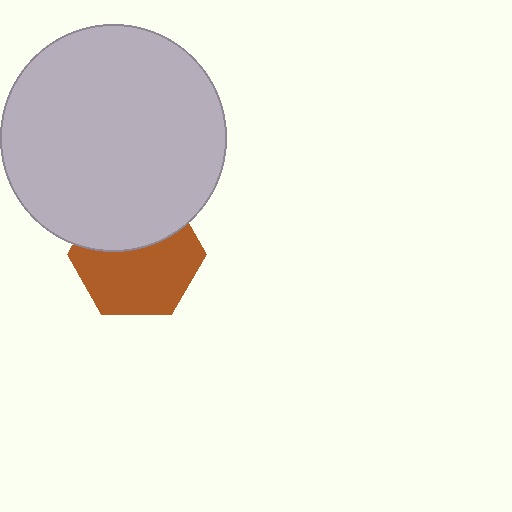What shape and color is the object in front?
The object in front is a light gray circle.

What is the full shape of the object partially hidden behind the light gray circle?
The partially hidden object is a brown hexagon.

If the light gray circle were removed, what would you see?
You would see the complete brown hexagon.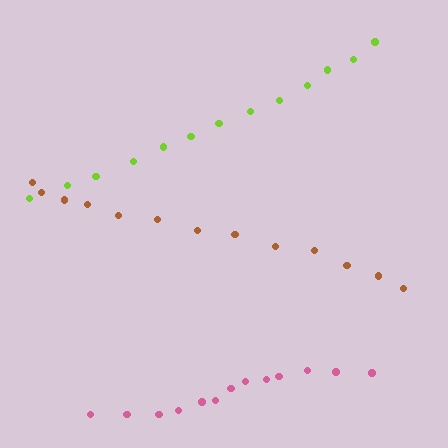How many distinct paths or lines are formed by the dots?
There are 3 distinct paths.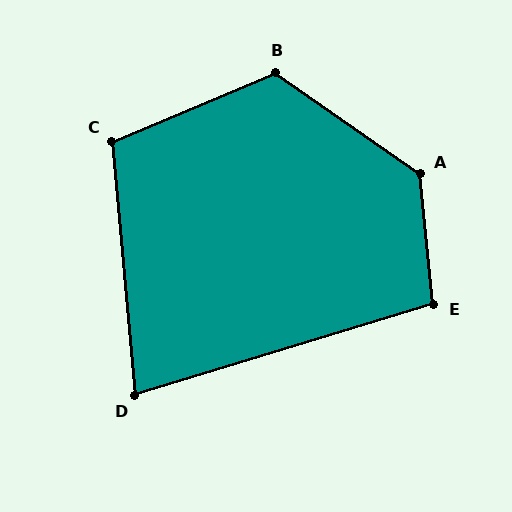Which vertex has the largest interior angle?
A, at approximately 130 degrees.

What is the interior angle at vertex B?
Approximately 123 degrees (obtuse).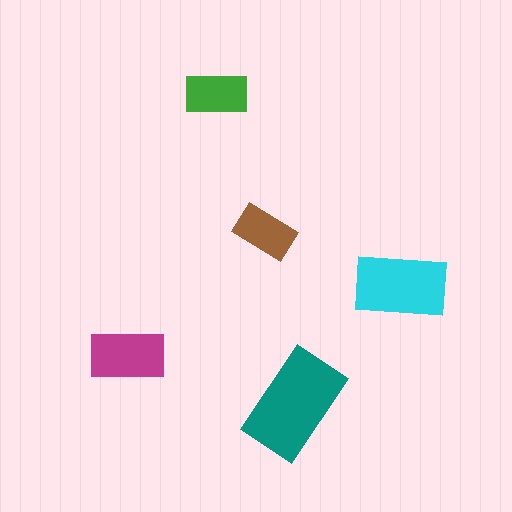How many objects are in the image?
There are 5 objects in the image.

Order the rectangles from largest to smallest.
the teal one, the cyan one, the magenta one, the green one, the brown one.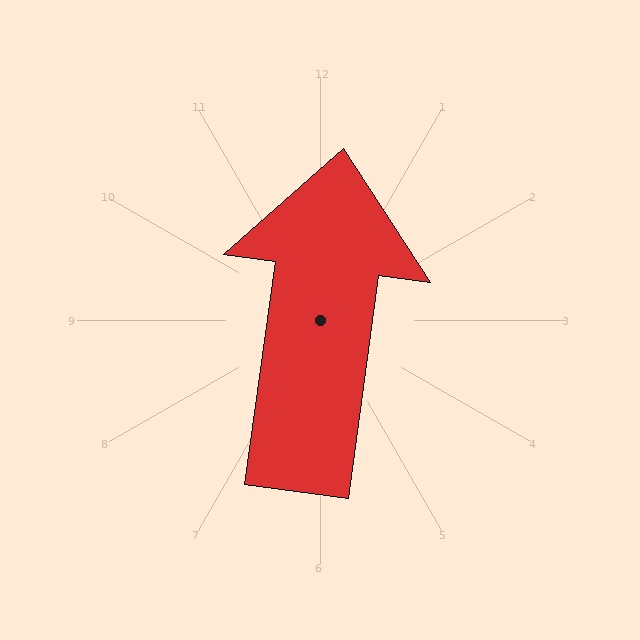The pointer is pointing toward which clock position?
Roughly 12 o'clock.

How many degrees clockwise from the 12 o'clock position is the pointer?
Approximately 8 degrees.